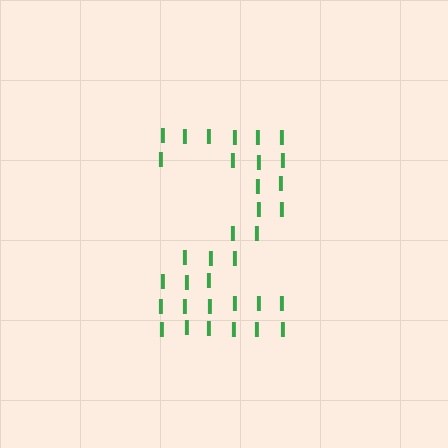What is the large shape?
The large shape is the digit 2.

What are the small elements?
The small elements are letter I's.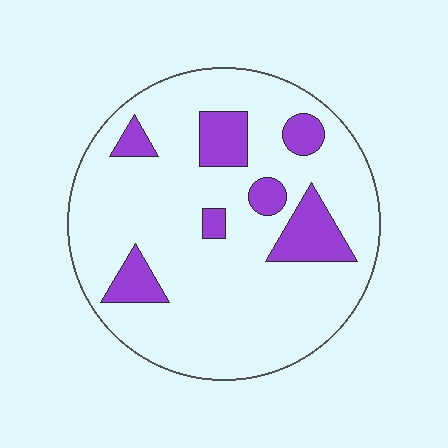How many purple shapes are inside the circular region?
7.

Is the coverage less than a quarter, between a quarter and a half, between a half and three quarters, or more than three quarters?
Less than a quarter.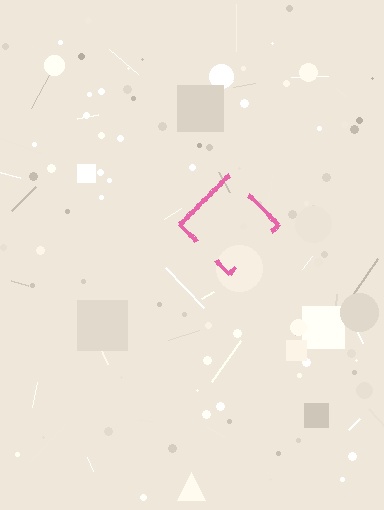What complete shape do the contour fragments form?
The contour fragments form a diamond.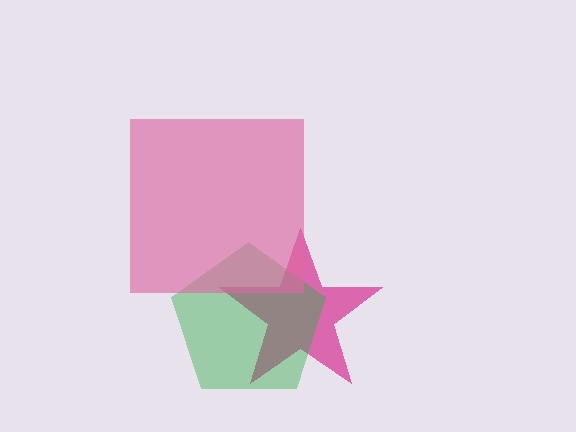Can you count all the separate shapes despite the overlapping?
Yes, there are 3 separate shapes.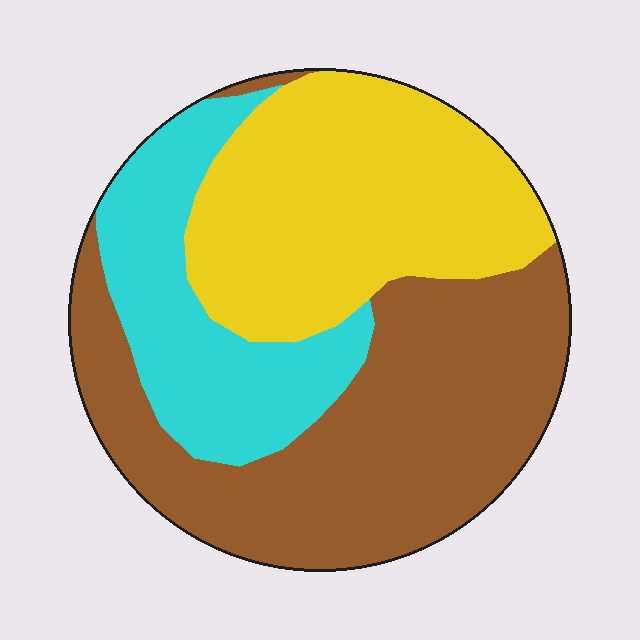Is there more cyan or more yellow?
Yellow.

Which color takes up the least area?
Cyan, at roughly 20%.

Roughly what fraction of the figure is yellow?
Yellow covers 34% of the figure.